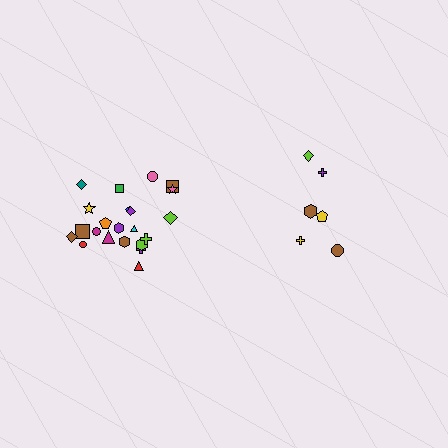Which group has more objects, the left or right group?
The left group.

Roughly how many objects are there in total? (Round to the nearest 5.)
Roughly 30 objects in total.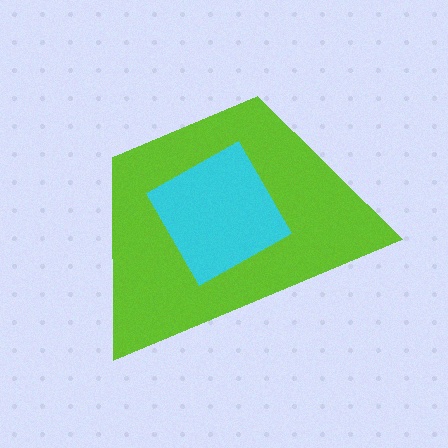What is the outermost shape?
The lime trapezoid.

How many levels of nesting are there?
2.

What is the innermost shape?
The cyan square.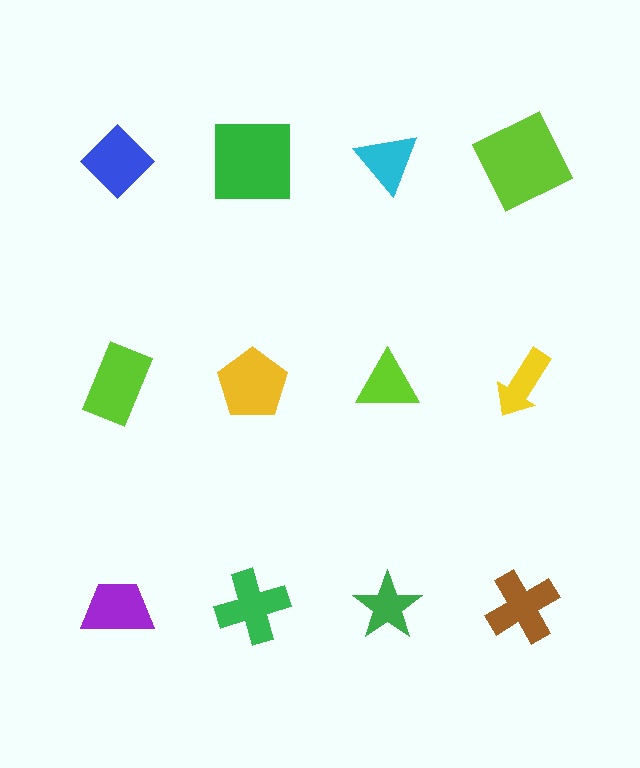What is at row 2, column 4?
A yellow arrow.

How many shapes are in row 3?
4 shapes.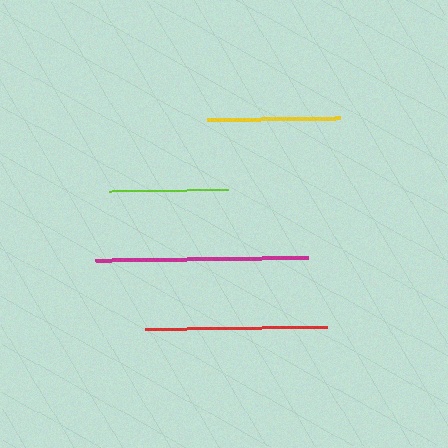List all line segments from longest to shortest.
From longest to shortest: magenta, red, yellow, lime.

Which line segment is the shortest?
The lime line is the shortest at approximately 119 pixels.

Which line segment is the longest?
The magenta line is the longest at approximately 213 pixels.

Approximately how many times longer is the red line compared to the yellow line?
The red line is approximately 1.4 times the length of the yellow line.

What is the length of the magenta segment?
The magenta segment is approximately 213 pixels long.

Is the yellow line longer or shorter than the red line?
The red line is longer than the yellow line.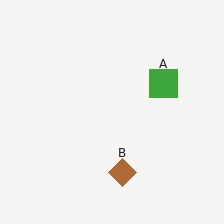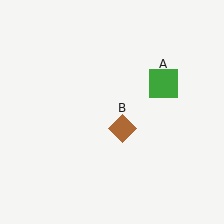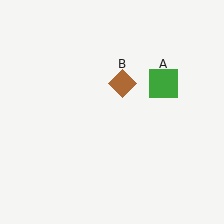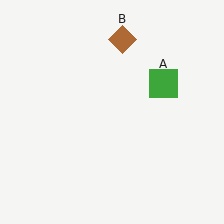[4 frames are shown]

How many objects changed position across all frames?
1 object changed position: brown diamond (object B).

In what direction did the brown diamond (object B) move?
The brown diamond (object B) moved up.